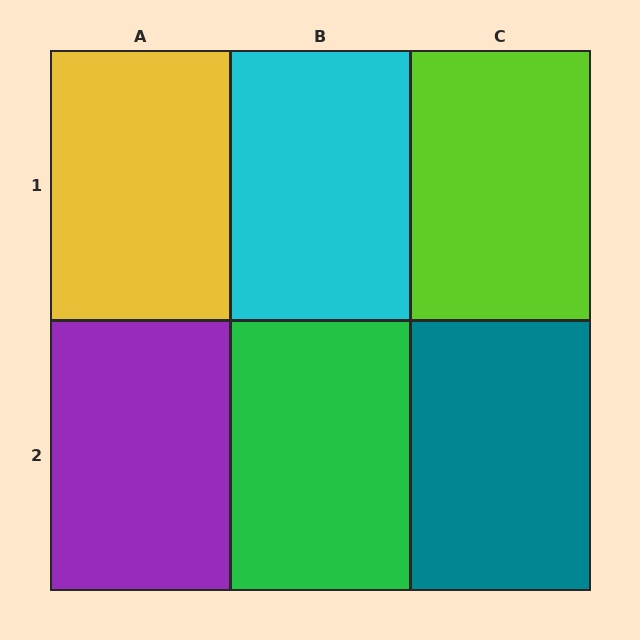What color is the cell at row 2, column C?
Teal.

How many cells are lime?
1 cell is lime.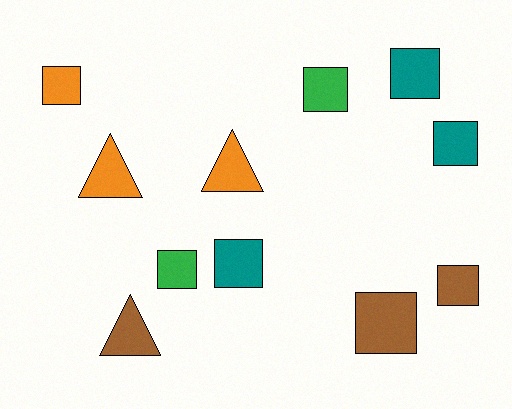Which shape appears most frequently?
Square, with 8 objects.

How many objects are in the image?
There are 11 objects.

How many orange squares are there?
There is 1 orange square.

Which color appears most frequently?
Teal, with 3 objects.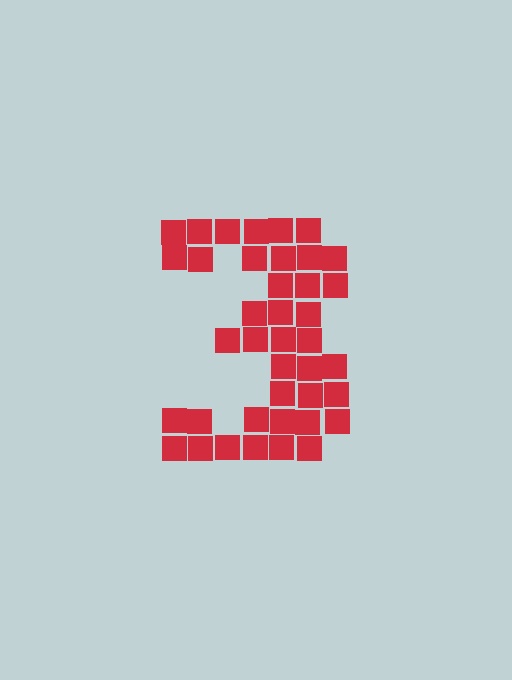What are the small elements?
The small elements are squares.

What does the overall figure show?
The overall figure shows the digit 3.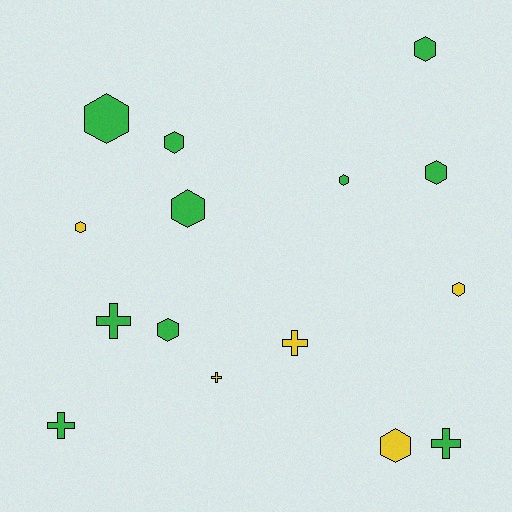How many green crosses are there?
There are 3 green crosses.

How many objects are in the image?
There are 15 objects.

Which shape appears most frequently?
Hexagon, with 10 objects.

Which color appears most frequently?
Green, with 10 objects.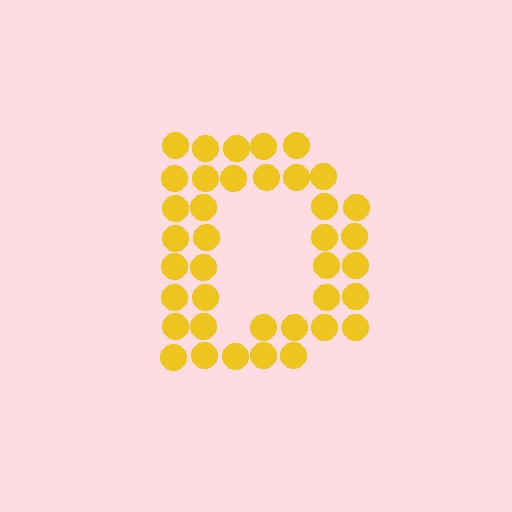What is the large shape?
The large shape is the letter D.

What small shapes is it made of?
It is made of small circles.